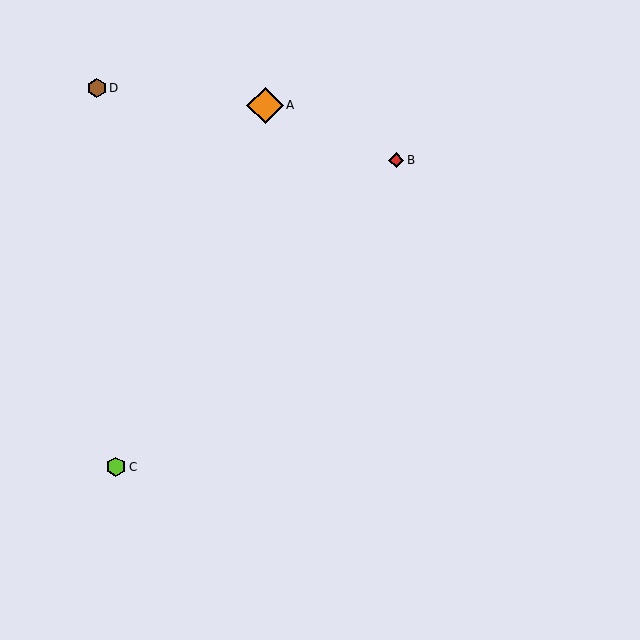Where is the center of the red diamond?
The center of the red diamond is at (396, 160).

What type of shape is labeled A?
Shape A is an orange diamond.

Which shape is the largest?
The orange diamond (labeled A) is the largest.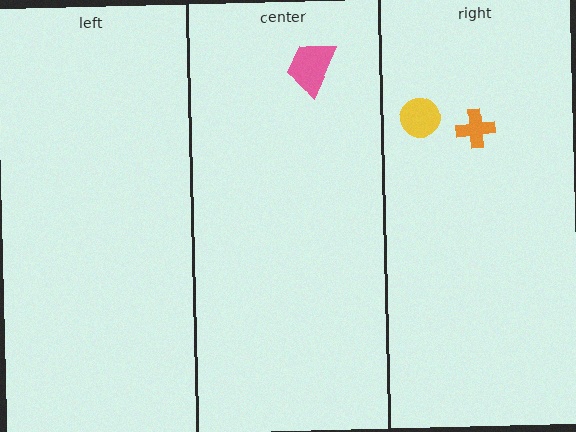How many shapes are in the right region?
2.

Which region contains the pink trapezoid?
The center region.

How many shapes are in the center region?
1.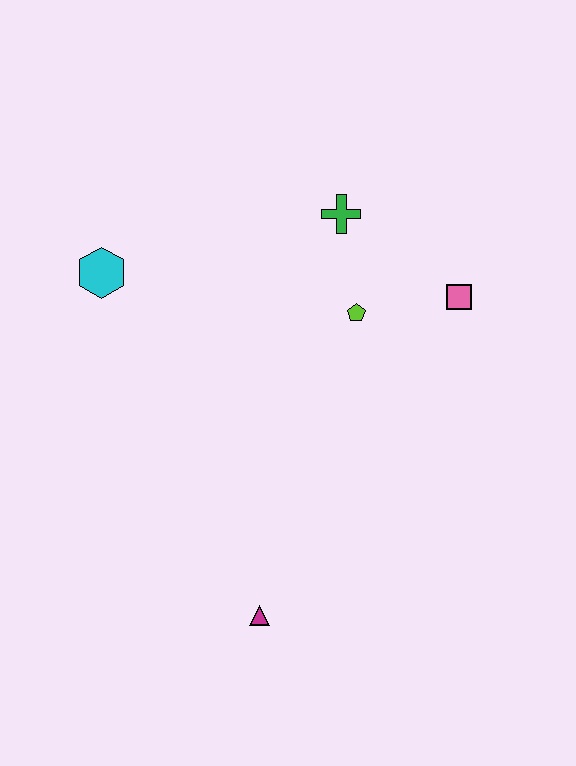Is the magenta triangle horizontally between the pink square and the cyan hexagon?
Yes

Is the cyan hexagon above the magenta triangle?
Yes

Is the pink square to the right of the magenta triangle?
Yes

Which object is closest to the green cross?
The lime pentagon is closest to the green cross.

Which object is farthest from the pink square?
The magenta triangle is farthest from the pink square.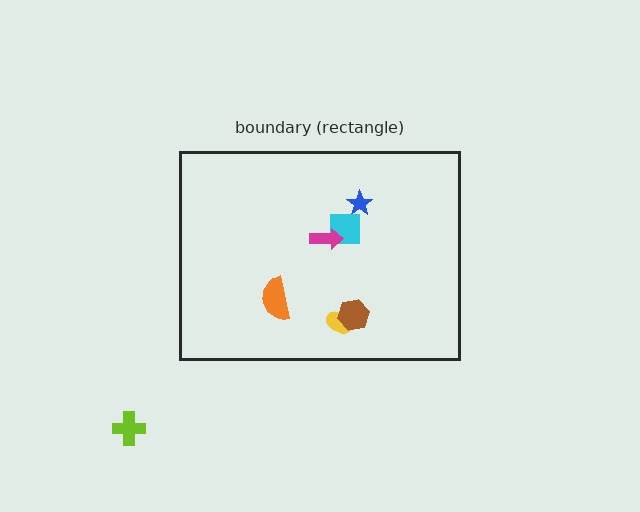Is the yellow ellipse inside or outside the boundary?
Inside.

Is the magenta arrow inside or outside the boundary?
Inside.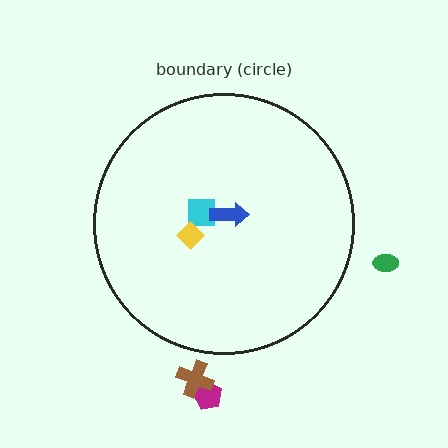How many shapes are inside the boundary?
3 inside, 3 outside.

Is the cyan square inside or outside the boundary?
Inside.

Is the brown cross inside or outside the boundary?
Outside.